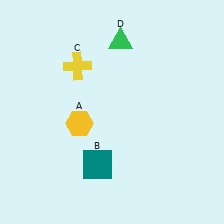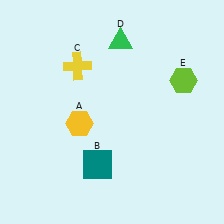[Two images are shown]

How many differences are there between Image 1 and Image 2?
There is 1 difference between the two images.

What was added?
A lime hexagon (E) was added in Image 2.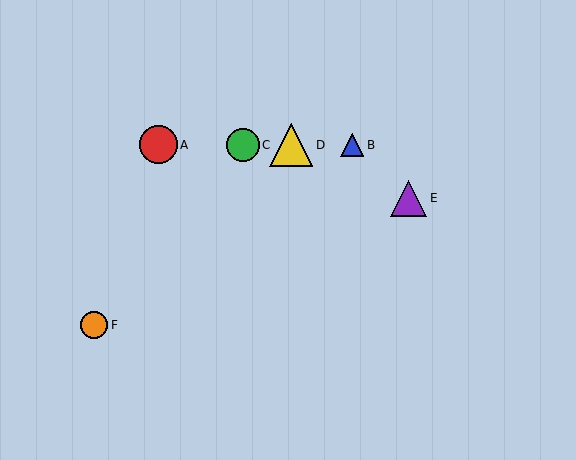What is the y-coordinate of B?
Object B is at y≈145.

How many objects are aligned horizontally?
4 objects (A, B, C, D) are aligned horizontally.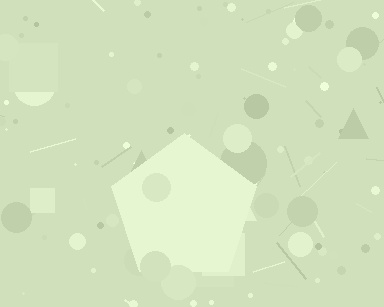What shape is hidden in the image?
A pentagon is hidden in the image.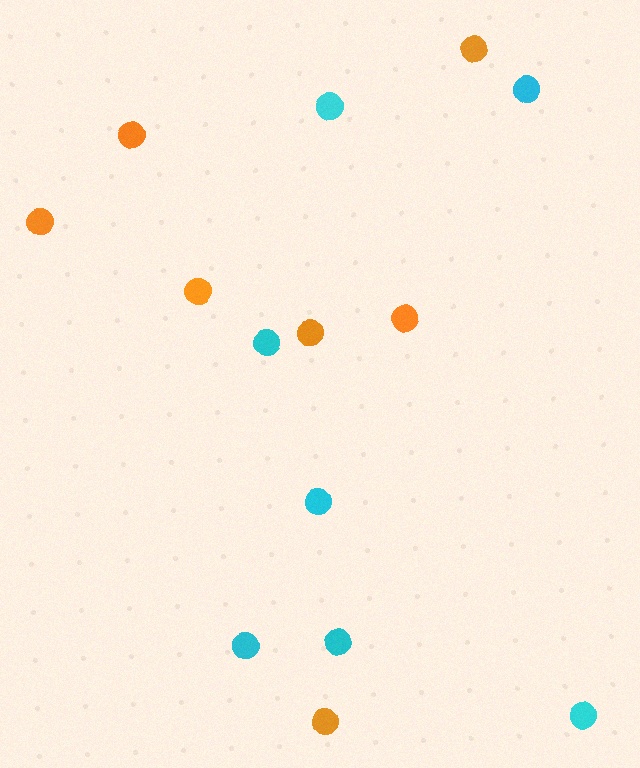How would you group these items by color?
There are 2 groups: one group of cyan circles (7) and one group of orange circles (7).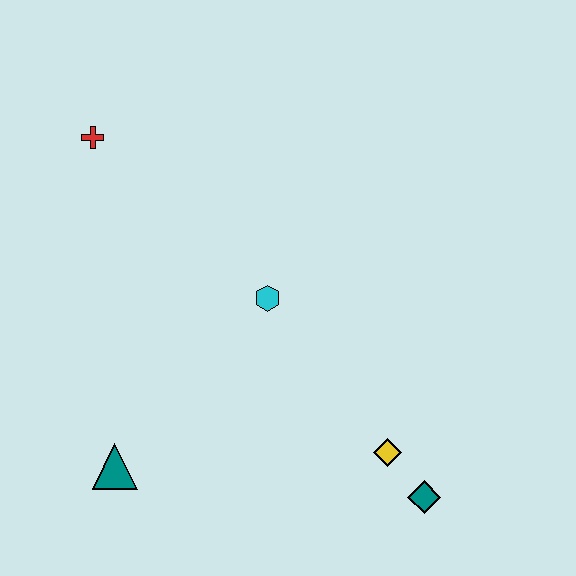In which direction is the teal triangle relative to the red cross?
The teal triangle is below the red cross.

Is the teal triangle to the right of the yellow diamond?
No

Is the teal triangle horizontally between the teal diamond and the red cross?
Yes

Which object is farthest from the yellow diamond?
The red cross is farthest from the yellow diamond.